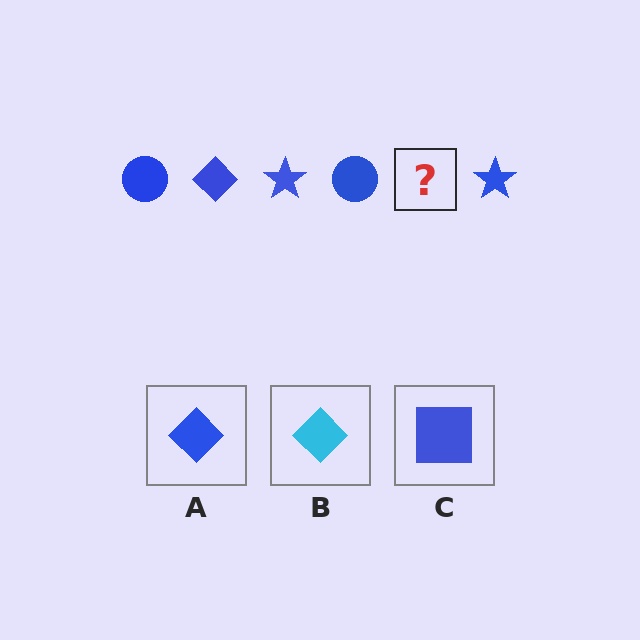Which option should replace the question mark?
Option A.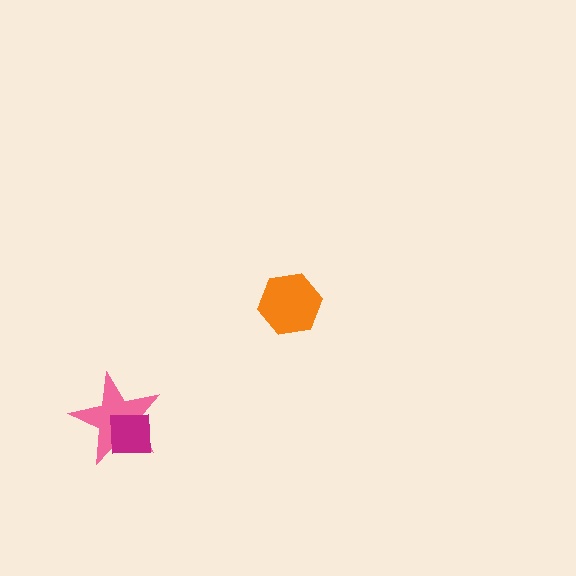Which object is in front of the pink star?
The magenta square is in front of the pink star.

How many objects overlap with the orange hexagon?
0 objects overlap with the orange hexagon.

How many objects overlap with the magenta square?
1 object overlaps with the magenta square.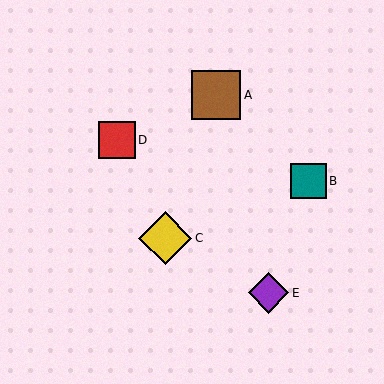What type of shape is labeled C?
Shape C is a yellow diamond.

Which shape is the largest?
The yellow diamond (labeled C) is the largest.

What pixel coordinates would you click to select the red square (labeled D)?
Click at (117, 140) to select the red square D.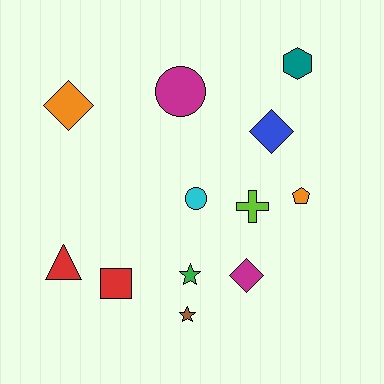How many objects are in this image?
There are 12 objects.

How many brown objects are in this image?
There is 1 brown object.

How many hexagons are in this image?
There is 1 hexagon.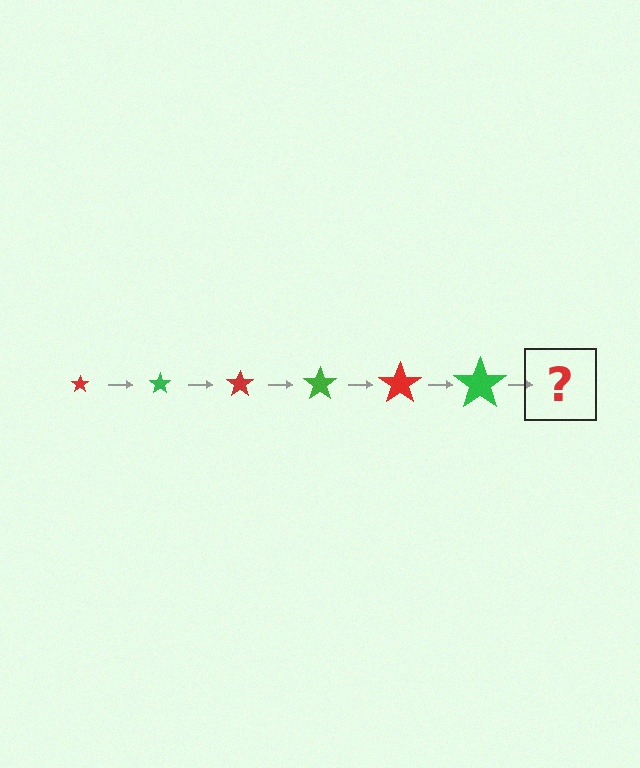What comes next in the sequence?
The next element should be a red star, larger than the previous one.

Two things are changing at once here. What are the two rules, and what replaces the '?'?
The two rules are that the star grows larger each step and the color cycles through red and green. The '?' should be a red star, larger than the previous one.